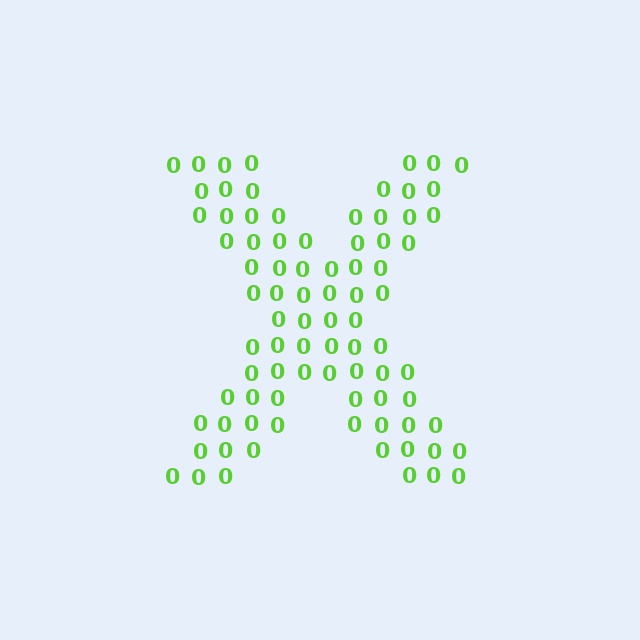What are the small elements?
The small elements are digit 0's.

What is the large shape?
The large shape is the letter X.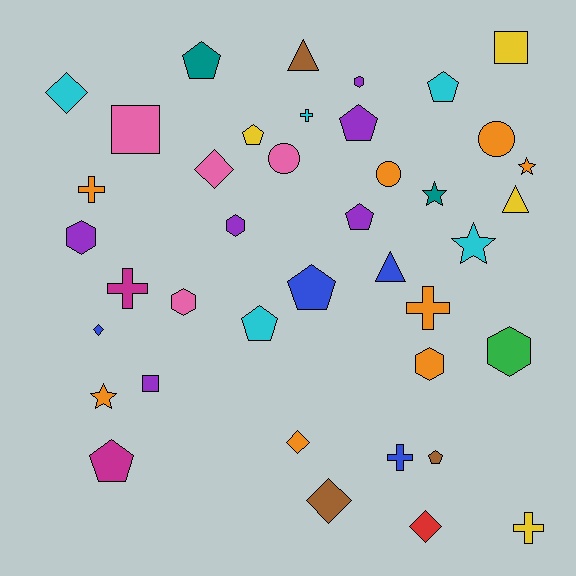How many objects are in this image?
There are 40 objects.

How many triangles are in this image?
There are 3 triangles.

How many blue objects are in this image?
There are 4 blue objects.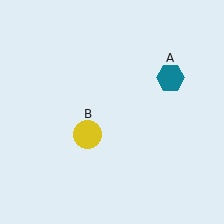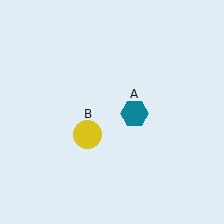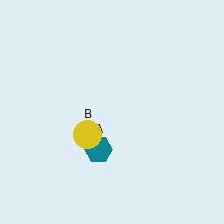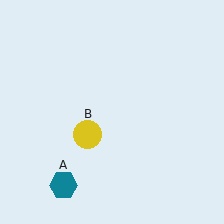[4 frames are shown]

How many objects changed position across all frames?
1 object changed position: teal hexagon (object A).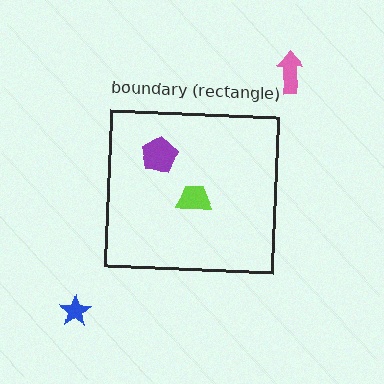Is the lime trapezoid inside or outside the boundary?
Inside.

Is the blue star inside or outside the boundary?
Outside.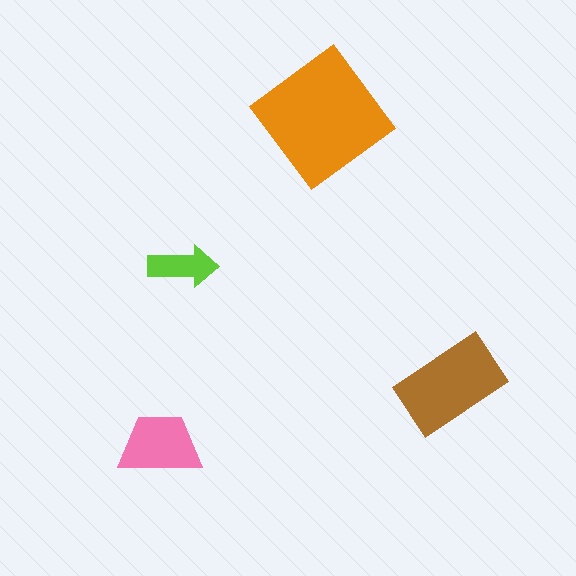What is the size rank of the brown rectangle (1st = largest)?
2nd.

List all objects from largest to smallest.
The orange diamond, the brown rectangle, the pink trapezoid, the lime arrow.